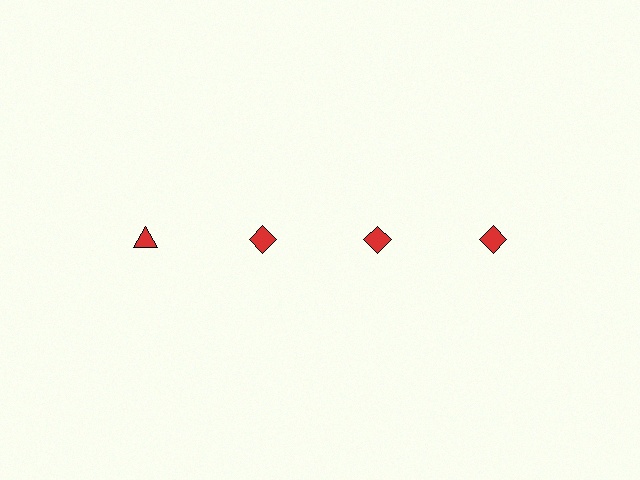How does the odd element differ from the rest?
It has a different shape: triangle instead of diamond.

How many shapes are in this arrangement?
There are 4 shapes arranged in a grid pattern.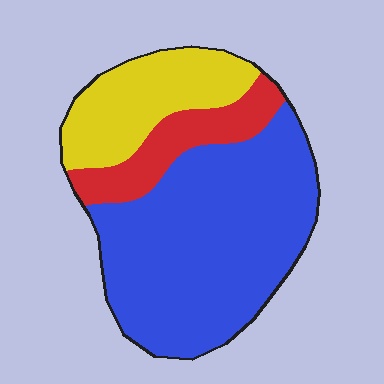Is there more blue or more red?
Blue.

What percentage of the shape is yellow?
Yellow covers around 25% of the shape.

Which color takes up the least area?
Red, at roughly 15%.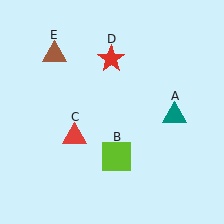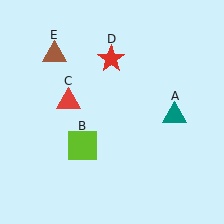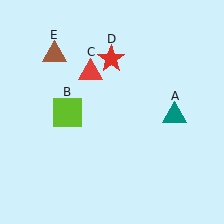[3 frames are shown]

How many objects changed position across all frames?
2 objects changed position: lime square (object B), red triangle (object C).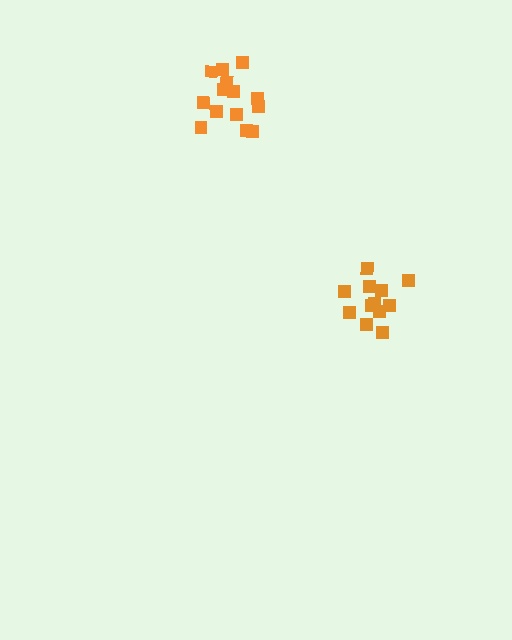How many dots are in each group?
Group 1: 14 dots, Group 2: 12 dots (26 total).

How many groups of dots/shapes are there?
There are 2 groups.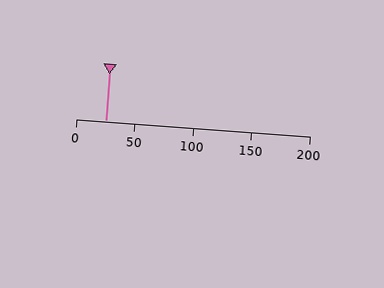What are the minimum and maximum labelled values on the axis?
The axis runs from 0 to 200.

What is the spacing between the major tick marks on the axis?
The major ticks are spaced 50 apart.